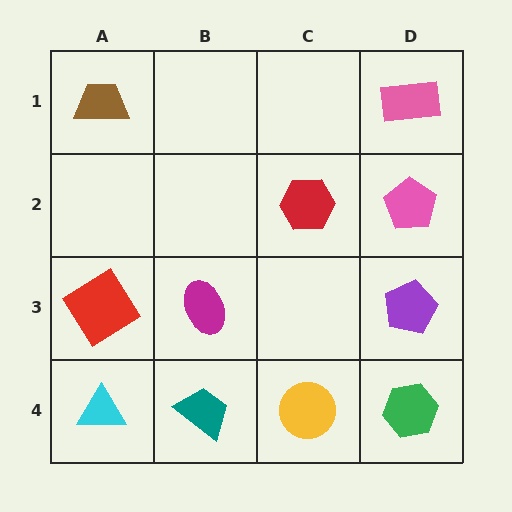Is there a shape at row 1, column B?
No, that cell is empty.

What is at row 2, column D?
A pink pentagon.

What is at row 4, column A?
A cyan triangle.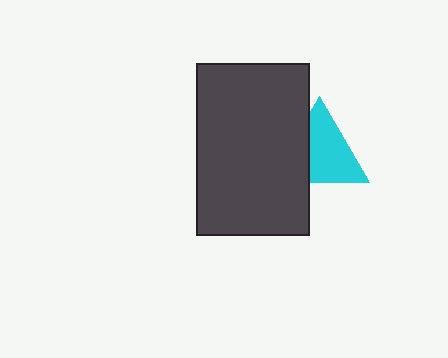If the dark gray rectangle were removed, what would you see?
You would see the complete cyan triangle.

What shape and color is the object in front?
The object in front is a dark gray rectangle.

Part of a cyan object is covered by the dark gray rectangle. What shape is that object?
It is a triangle.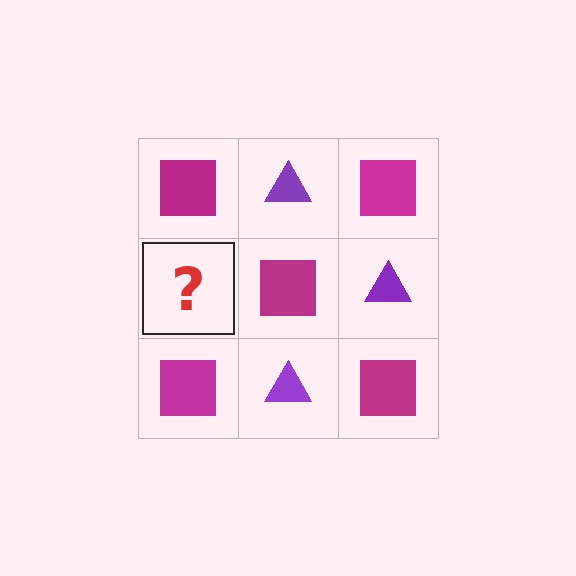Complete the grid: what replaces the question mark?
The question mark should be replaced with a purple triangle.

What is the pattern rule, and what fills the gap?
The rule is that it alternates magenta square and purple triangle in a checkerboard pattern. The gap should be filled with a purple triangle.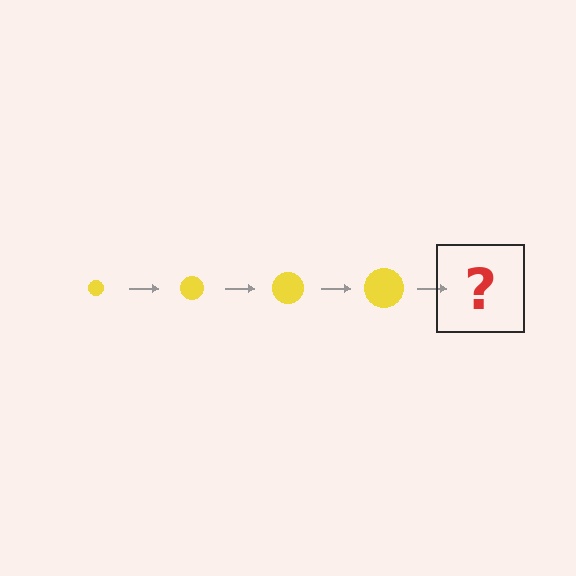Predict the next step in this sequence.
The next step is a yellow circle, larger than the previous one.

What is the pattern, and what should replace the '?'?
The pattern is that the circle gets progressively larger each step. The '?' should be a yellow circle, larger than the previous one.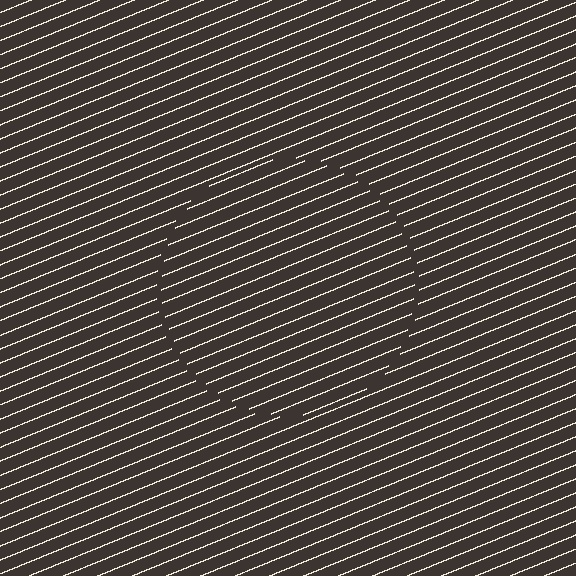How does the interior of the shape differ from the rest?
The interior of the shape contains the same grating, shifted by half a period — the contour is defined by the phase discontinuity where line-ends from the inner and outer gratings abut.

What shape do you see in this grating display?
An illusory circle. The interior of the shape contains the same grating, shifted by half a period — the contour is defined by the phase discontinuity where line-ends from the inner and outer gratings abut.